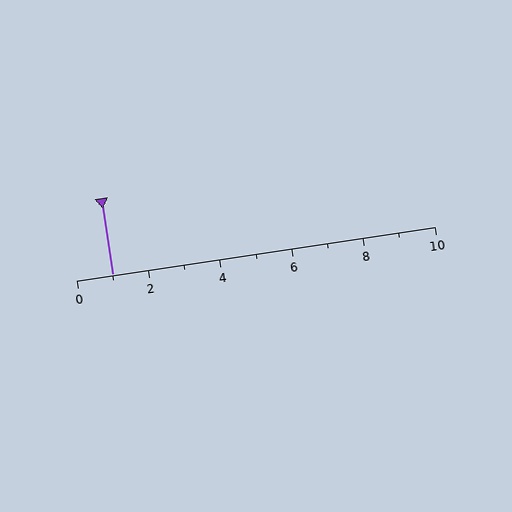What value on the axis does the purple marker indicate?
The marker indicates approximately 1.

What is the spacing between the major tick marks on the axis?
The major ticks are spaced 2 apart.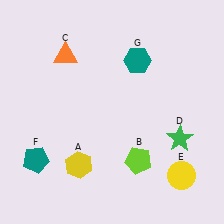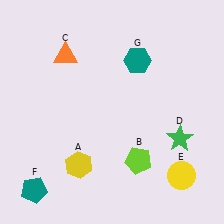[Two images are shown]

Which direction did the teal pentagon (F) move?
The teal pentagon (F) moved down.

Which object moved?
The teal pentagon (F) moved down.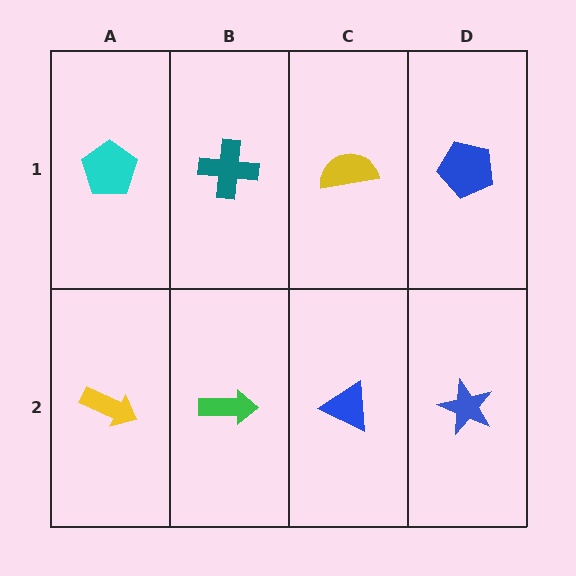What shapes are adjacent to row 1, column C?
A blue triangle (row 2, column C), a teal cross (row 1, column B), a blue pentagon (row 1, column D).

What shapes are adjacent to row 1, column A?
A yellow arrow (row 2, column A), a teal cross (row 1, column B).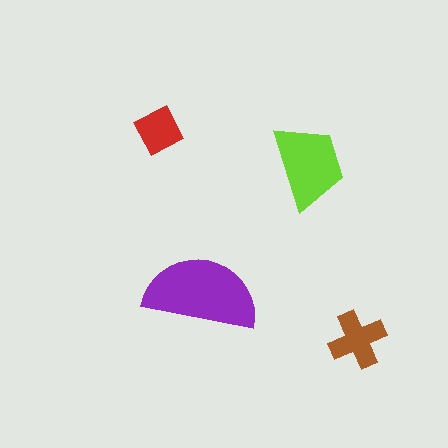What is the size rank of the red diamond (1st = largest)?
4th.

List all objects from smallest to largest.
The red diamond, the brown cross, the lime trapezoid, the purple semicircle.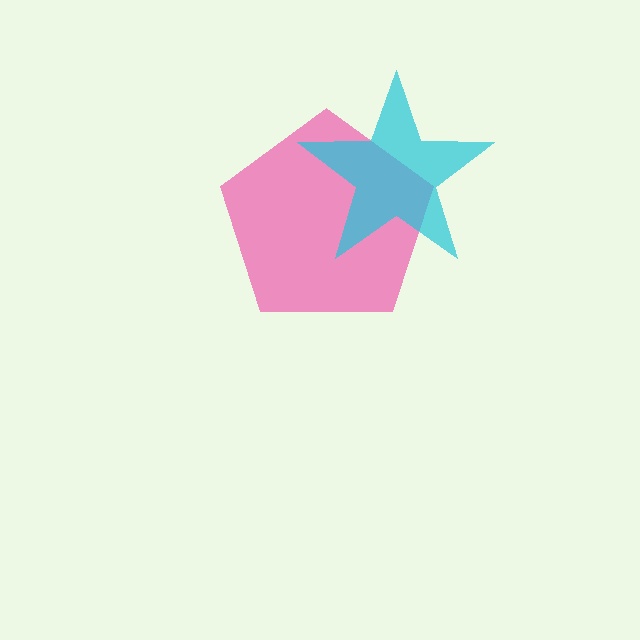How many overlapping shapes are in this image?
There are 2 overlapping shapes in the image.